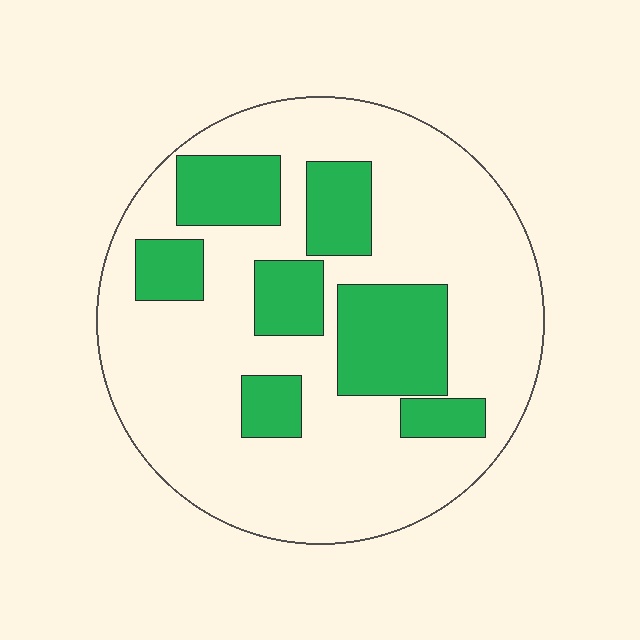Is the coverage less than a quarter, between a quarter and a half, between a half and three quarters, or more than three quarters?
Between a quarter and a half.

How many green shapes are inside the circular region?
7.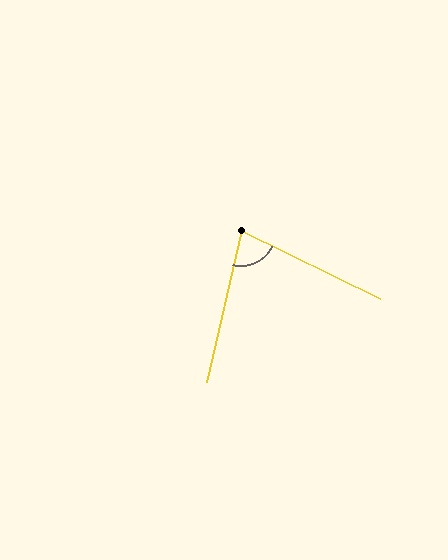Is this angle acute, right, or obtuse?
It is acute.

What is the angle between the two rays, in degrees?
Approximately 77 degrees.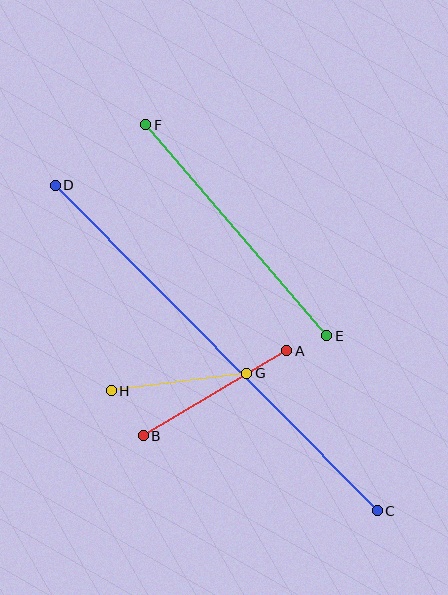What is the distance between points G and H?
The distance is approximately 137 pixels.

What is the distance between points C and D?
The distance is approximately 458 pixels.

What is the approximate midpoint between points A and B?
The midpoint is at approximately (215, 393) pixels.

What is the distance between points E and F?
The distance is approximately 278 pixels.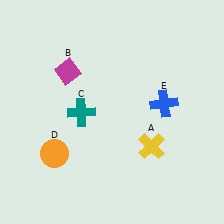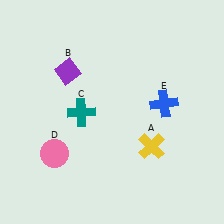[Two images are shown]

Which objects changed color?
B changed from magenta to purple. D changed from orange to pink.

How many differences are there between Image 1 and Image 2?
There are 2 differences between the two images.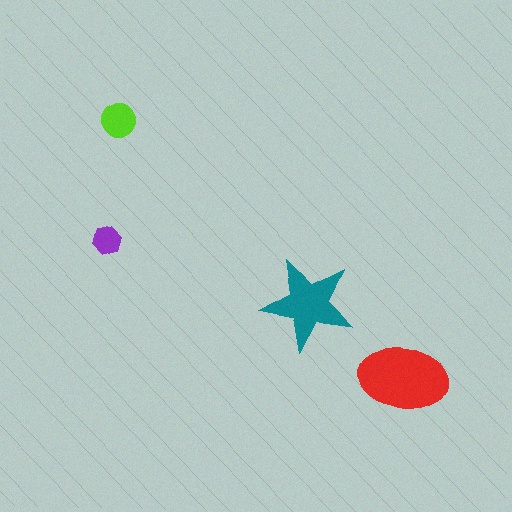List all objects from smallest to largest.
The purple hexagon, the lime circle, the teal star, the red ellipse.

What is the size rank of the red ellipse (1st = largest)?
1st.